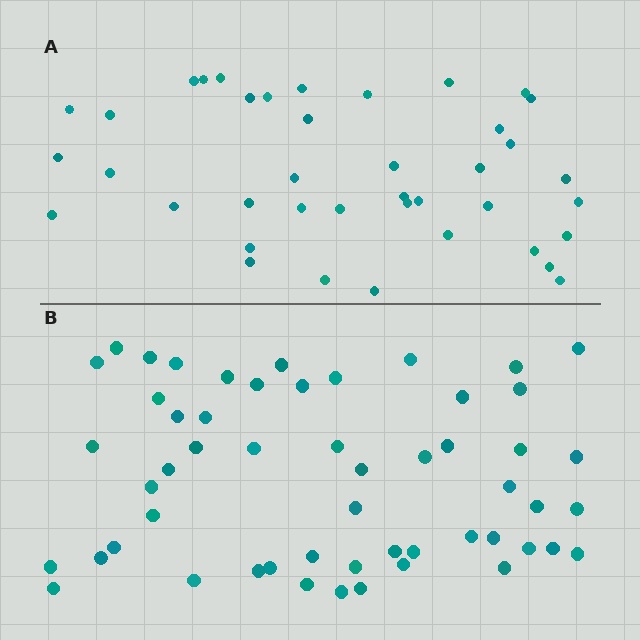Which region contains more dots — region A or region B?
Region B (the bottom region) has more dots.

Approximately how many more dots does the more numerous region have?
Region B has approximately 15 more dots than region A.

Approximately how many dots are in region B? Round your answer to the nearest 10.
About 50 dots. (The exact count is 54, which rounds to 50.)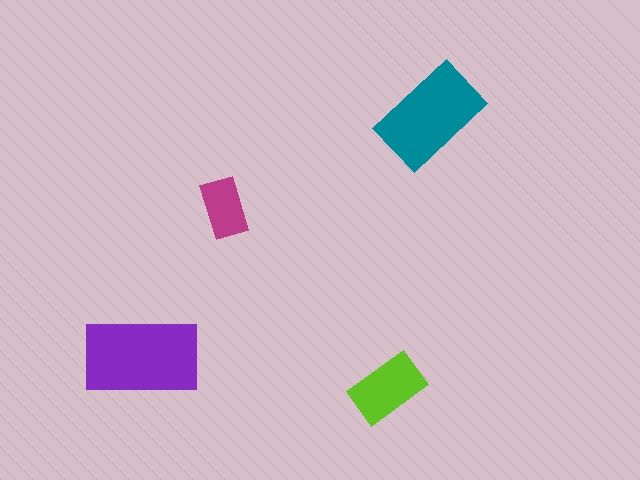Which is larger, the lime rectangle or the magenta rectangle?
The lime one.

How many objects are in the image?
There are 4 objects in the image.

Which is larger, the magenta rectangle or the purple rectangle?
The purple one.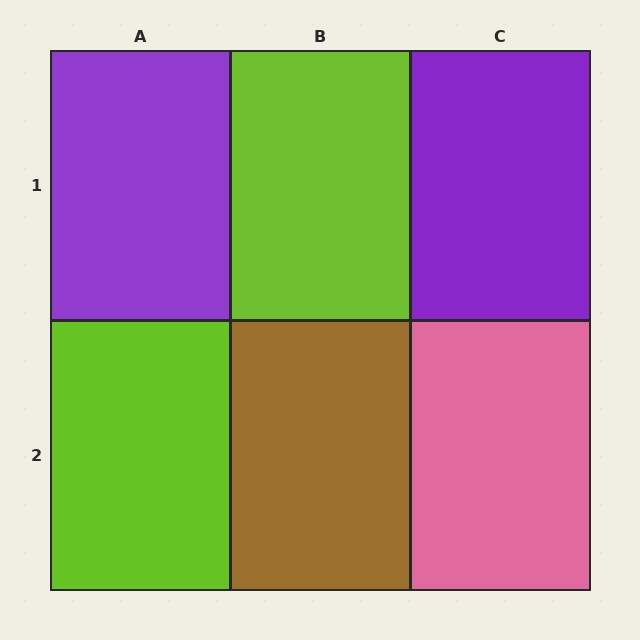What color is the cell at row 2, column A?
Lime.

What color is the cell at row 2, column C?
Pink.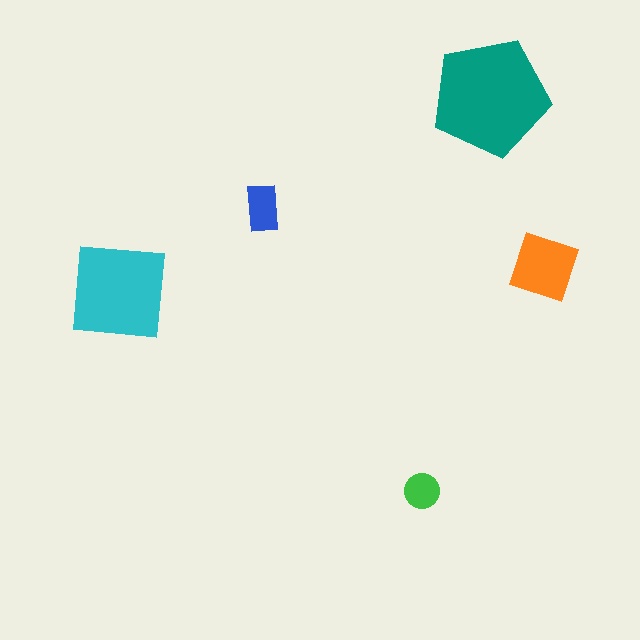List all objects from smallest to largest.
The green circle, the blue rectangle, the orange diamond, the cyan square, the teal pentagon.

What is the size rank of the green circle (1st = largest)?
5th.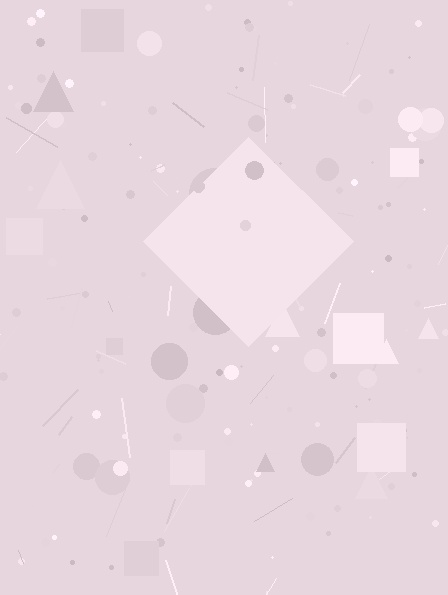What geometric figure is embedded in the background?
A diamond is embedded in the background.